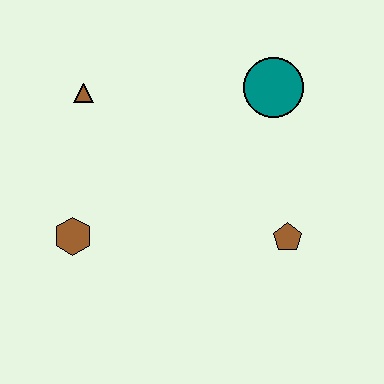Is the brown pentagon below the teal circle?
Yes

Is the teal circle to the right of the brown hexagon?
Yes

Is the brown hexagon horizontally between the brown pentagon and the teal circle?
No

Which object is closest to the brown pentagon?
The teal circle is closest to the brown pentagon.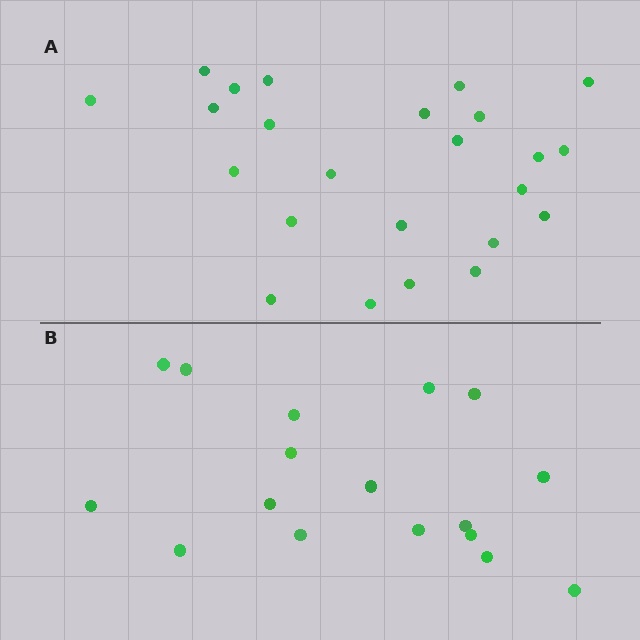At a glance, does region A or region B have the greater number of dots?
Region A (the top region) has more dots.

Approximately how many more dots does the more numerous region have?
Region A has roughly 8 or so more dots than region B.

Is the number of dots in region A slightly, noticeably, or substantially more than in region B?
Region A has noticeably more, but not dramatically so. The ratio is roughly 1.4 to 1.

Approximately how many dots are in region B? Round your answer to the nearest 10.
About 20 dots. (The exact count is 17, which rounds to 20.)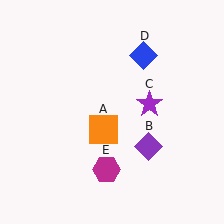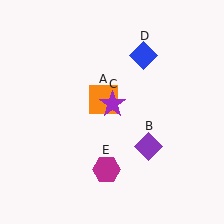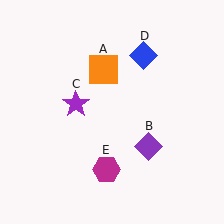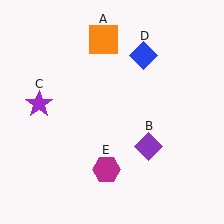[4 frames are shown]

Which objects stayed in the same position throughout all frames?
Purple diamond (object B) and blue diamond (object D) and magenta hexagon (object E) remained stationary.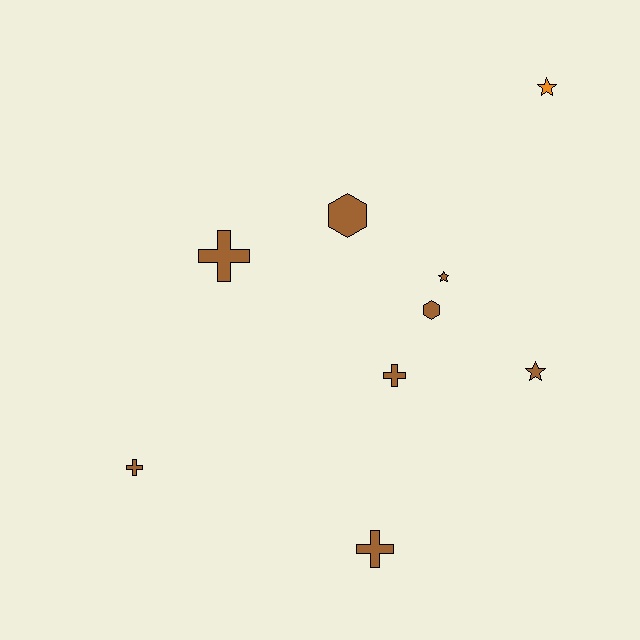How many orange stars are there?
There is 1 orange star.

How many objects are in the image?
There are 9 objects.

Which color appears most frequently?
Brown, with 8 objects.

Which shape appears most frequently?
Cross, with 4 objects.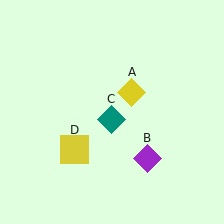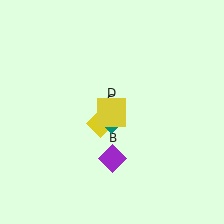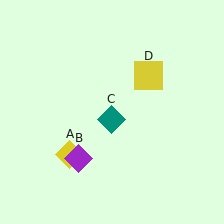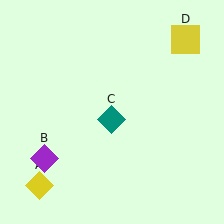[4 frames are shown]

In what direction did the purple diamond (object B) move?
The purple diamond (object B) moved left.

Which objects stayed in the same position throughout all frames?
Teal diamond (object C) remained stationary.